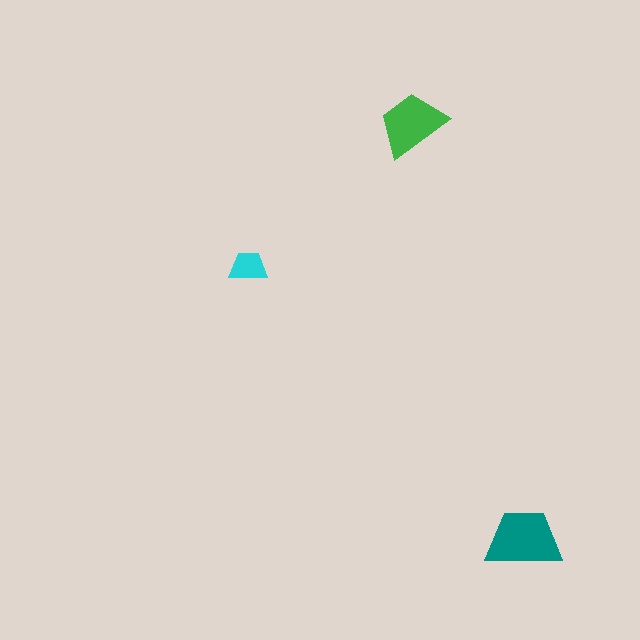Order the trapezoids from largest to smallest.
the teal one, the green one, the cyan one.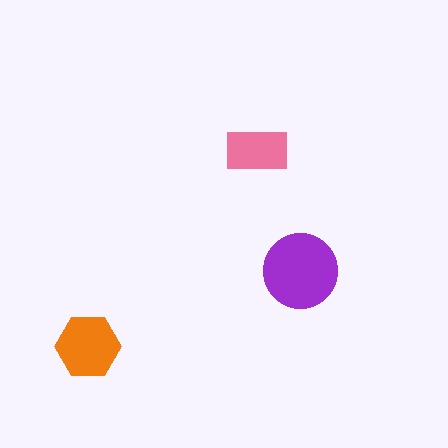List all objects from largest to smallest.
The purple circle, the orange hexagon, the pink rectangle.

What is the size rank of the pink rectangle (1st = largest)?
3rd.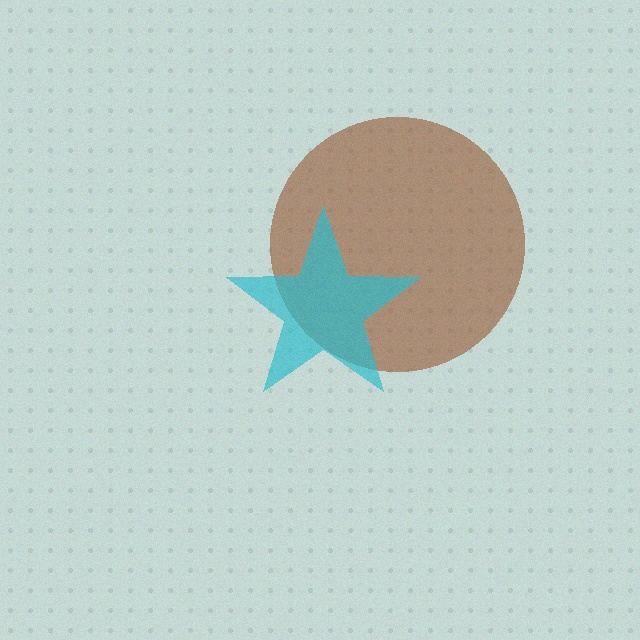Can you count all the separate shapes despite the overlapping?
Yes, there are 2 separate shapes.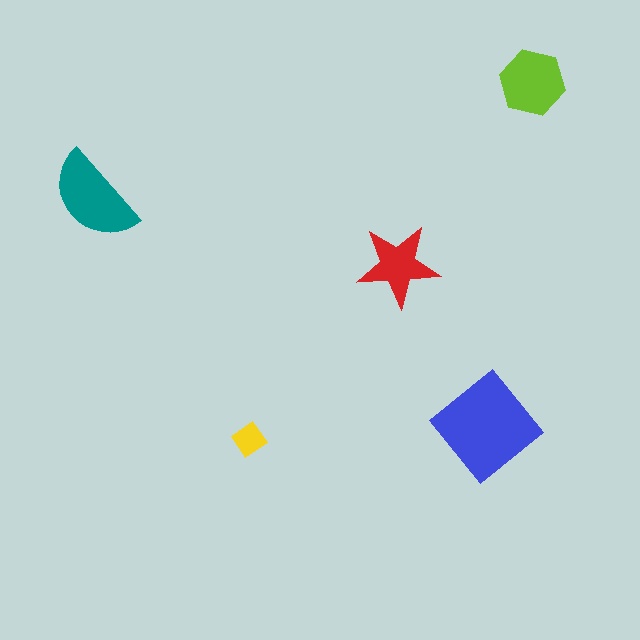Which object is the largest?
The blue diamond.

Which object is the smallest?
The yellow diamond.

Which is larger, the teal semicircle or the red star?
The teal semicircle.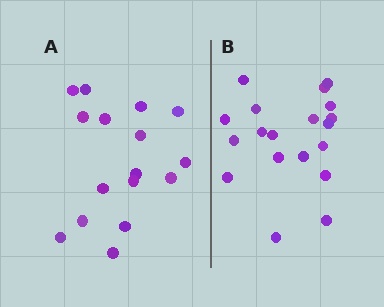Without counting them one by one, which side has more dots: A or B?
Region B (the right region) has more dots.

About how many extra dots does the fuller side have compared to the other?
Region B has just a few more — roughly 2 or 3 more dots than region A.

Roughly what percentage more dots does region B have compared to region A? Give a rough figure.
About 20% more.